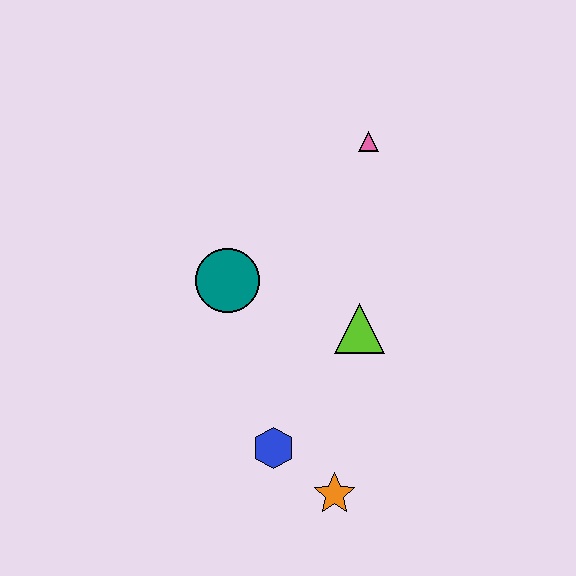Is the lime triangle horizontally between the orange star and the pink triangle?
Yes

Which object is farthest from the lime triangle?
The pink triangle is farthest from the lime triangle.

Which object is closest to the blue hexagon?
The orange star is closest to the blue hexagon.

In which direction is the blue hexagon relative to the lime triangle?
The blue hexagon is below the lime triangle.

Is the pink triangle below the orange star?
No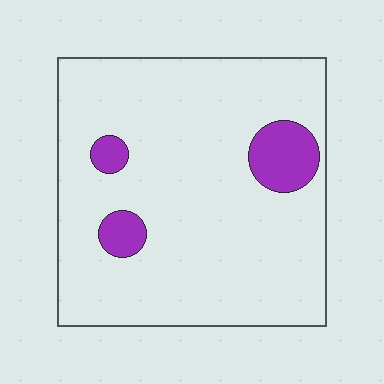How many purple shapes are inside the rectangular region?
3.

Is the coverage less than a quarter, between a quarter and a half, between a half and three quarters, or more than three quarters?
Less than a quarter.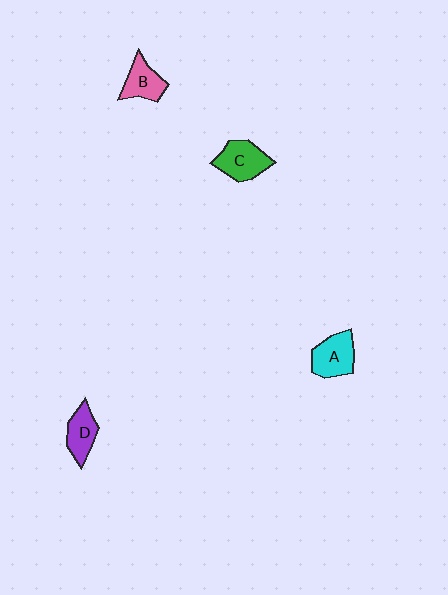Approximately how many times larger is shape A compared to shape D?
Approximately 1.2 times.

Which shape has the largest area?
Shape C (green).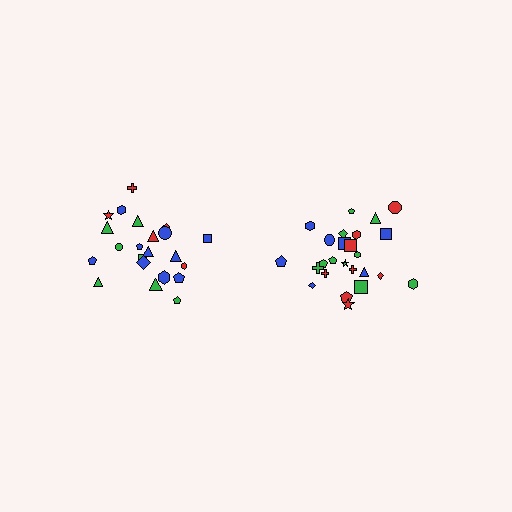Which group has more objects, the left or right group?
The right group.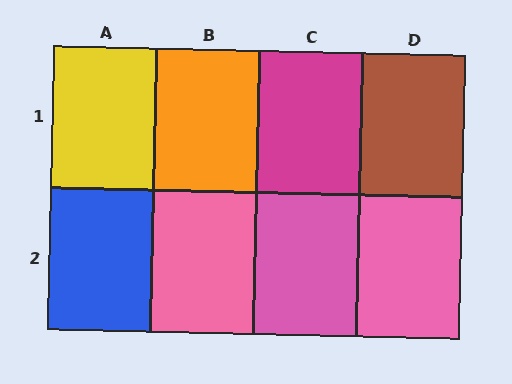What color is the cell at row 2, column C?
Pink.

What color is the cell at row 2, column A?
Blue.